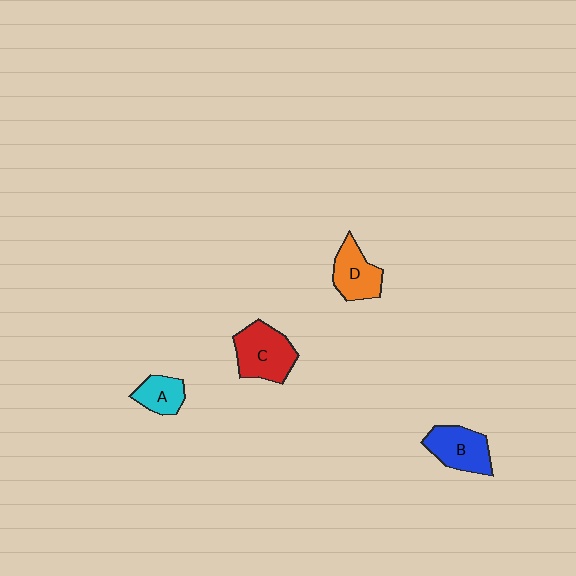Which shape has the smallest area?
Shape A (cyan).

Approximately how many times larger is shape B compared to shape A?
Approximately 1.5 times.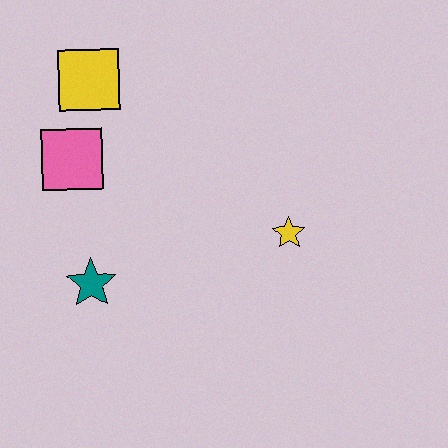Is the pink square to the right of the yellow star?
No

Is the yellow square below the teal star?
No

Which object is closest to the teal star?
The pink square is closest to the teal star.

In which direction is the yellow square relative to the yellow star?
The yellow square is to the left of the yellow star.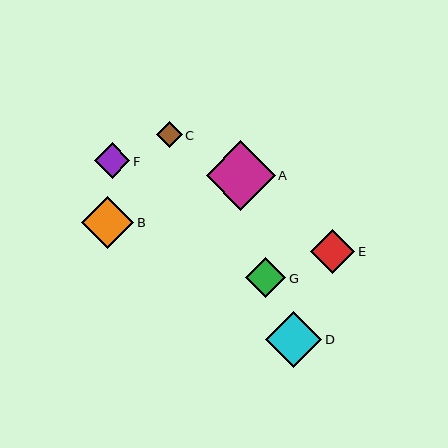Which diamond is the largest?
Diamond A is the largest with a size of approximately 69 pixels.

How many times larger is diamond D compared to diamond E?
Diamond D is approximately 1.3 times the size of diamond E.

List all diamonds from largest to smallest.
From largest to smallest: A, D, B, E, G, F, C.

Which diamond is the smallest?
Diamond C is the smallest with a size of approximately 25 pixels.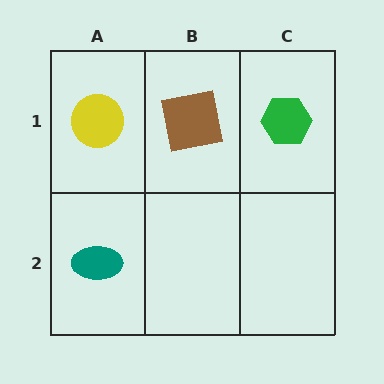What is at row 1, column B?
A brown square.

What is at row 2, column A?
A teal ellipse.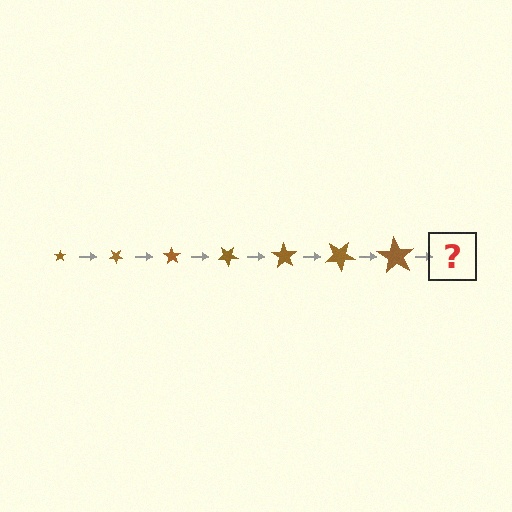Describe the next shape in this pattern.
It should be a star, larger than the previous one and rotated 245 degrees from the start.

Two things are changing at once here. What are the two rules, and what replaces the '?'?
The two rules are that the star grows larger each step and it rotates 35 degrees each step. The '?' should be a star, larger than the previous one and rotated 245 degrees from the start.